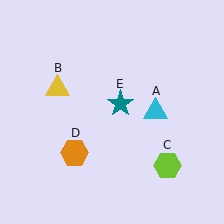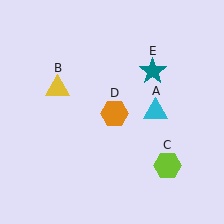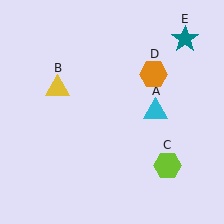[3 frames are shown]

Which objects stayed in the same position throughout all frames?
Cyan triangle (object A) and yellow triangle (object B) and lime hexagon (object C) remained stationary.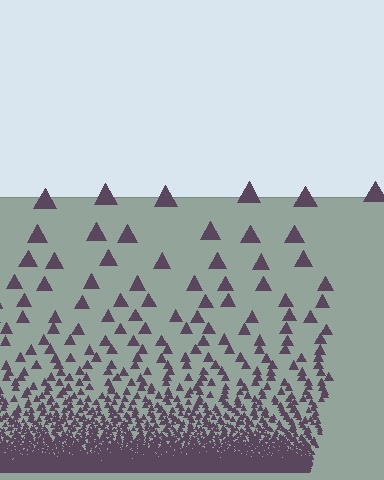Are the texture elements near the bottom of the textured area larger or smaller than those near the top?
Smaller. The gradient is inverted — elements near the bottom are smaller and denser.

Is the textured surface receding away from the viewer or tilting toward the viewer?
The surface appears to tilt toward the viewer. Texture elements get larger and sparser toward the top.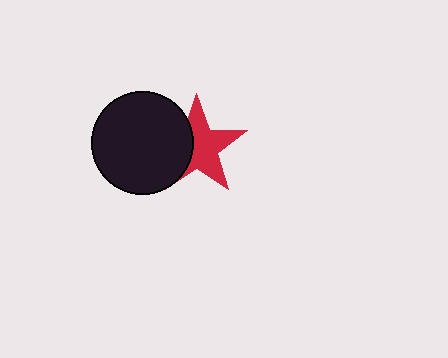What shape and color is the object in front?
The object in front is a black circle.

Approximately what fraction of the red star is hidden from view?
Roughly 37% of the red star is hidden behind the black circle.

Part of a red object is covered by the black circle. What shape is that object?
It is a star.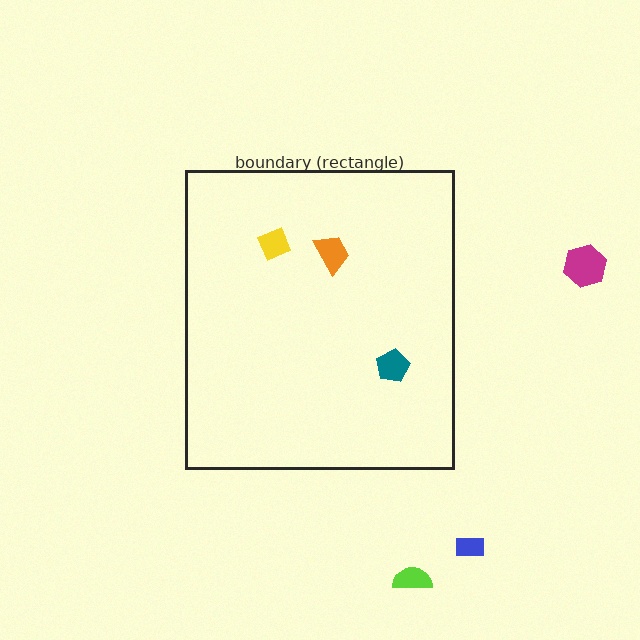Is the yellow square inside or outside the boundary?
Inside.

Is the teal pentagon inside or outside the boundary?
Inside.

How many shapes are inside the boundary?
3 inside, 3 outside.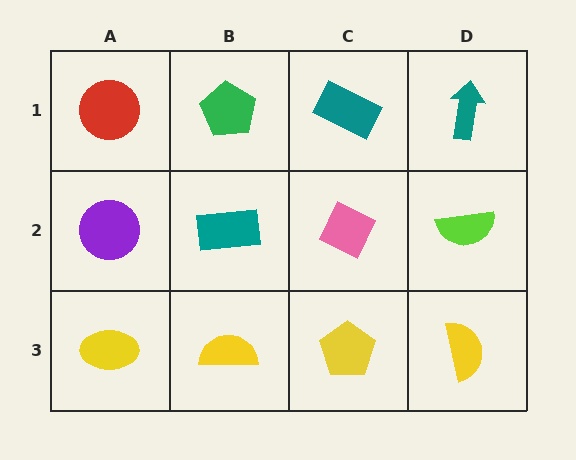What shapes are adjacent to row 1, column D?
A lime semicircle (row 2, column D), a teal rectangle (row 1, column C).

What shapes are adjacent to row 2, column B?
A green pentagon (row 1, column B), a yellow semicircle (row 3, column B), a purple circle (row 2, column A), a pink diamond (row 2, column C).